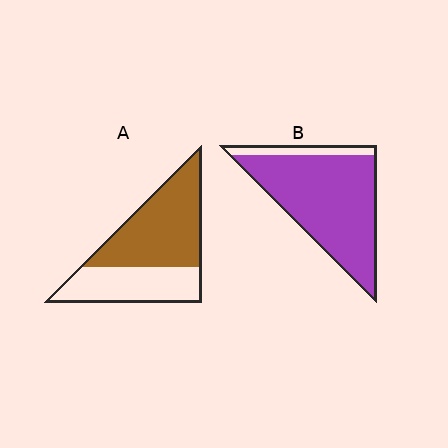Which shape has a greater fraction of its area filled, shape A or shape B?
Shape B.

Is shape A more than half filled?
Yes.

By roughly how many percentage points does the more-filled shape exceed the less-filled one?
By roughly 30 percentage points (B over A).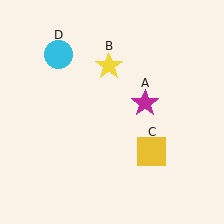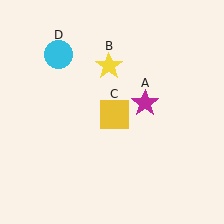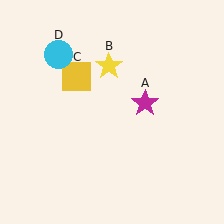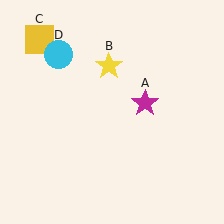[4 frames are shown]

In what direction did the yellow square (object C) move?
The yellow square (object C) moved up and to the left.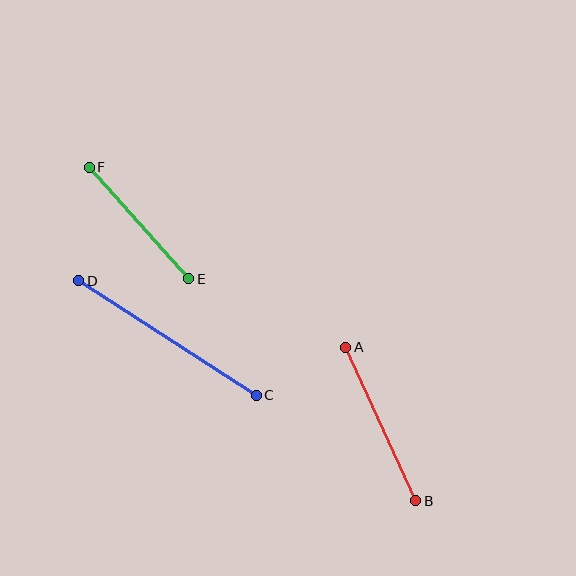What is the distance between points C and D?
The distance is approximately 212 pixels.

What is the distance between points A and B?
The distance is approximately 169 pixels.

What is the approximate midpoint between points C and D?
The midpoint is at approximately (168, 338) pixels.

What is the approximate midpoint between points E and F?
The midpoint is at approximately (139, 223) pixels.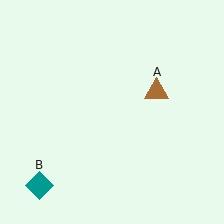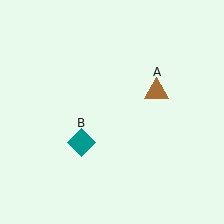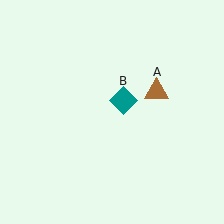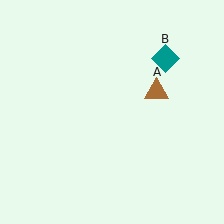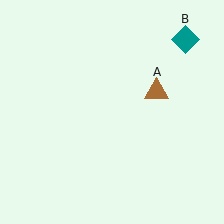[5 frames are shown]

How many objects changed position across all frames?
1 object changed position: teal diamond (object B).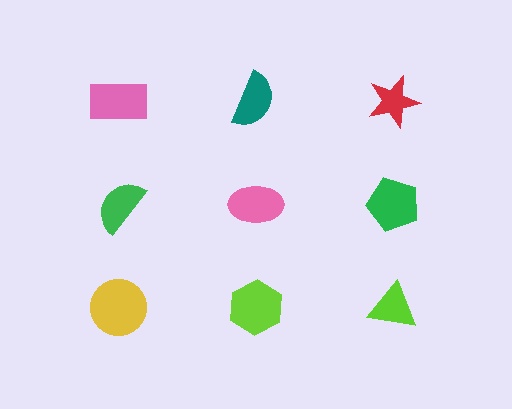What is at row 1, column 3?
A red star.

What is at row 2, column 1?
A green semicircle.